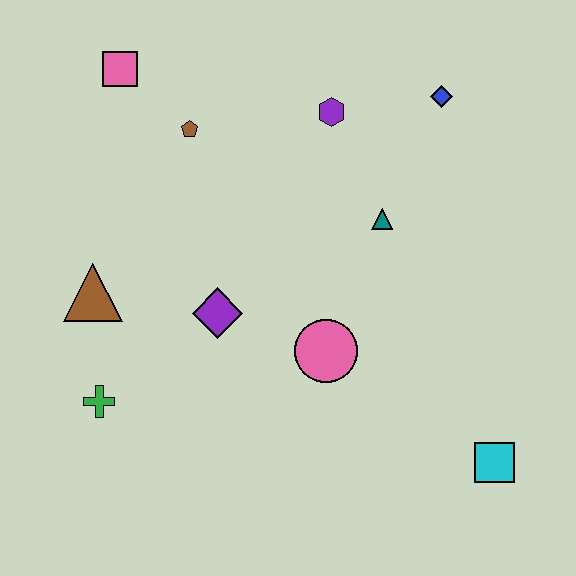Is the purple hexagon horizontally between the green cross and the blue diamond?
Yes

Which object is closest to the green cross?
The brown triangle is closest to the green cross.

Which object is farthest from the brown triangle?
The cyan square is farthest from the brown triangle.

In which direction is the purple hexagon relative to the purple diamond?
The purple hexagon is above the purple diamond.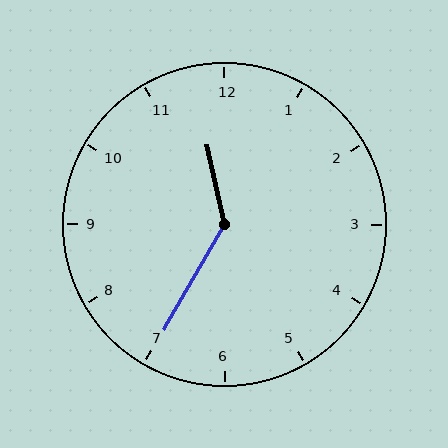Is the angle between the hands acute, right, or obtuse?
It is obtuse.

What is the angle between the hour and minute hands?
Approximately 138 degrees.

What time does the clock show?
11:35.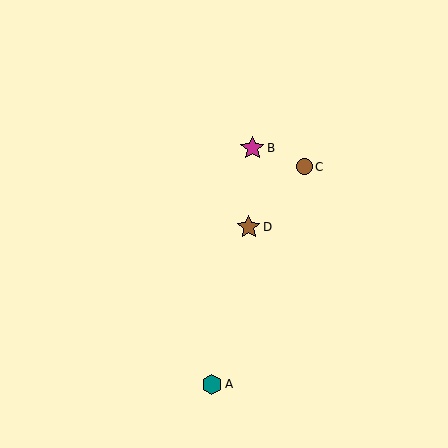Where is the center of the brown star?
The center of the brown star is at (249, 227).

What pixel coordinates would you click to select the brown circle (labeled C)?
Click at (304, 167) to select the brown circle C.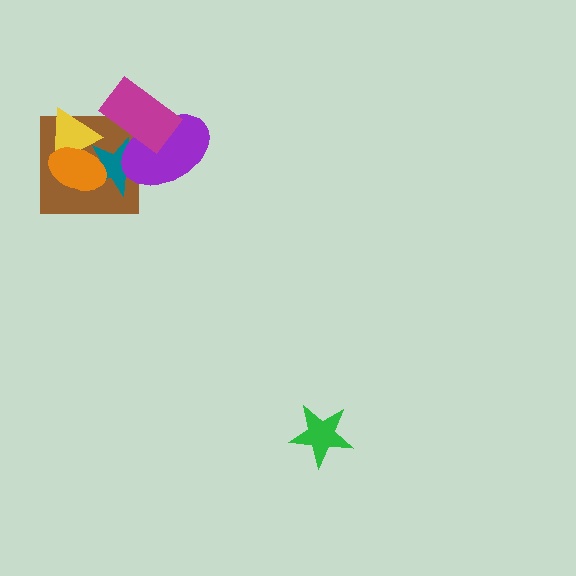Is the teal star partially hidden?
Yes, it is partially covered by another shape.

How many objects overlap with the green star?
0 objects overlap with the green star.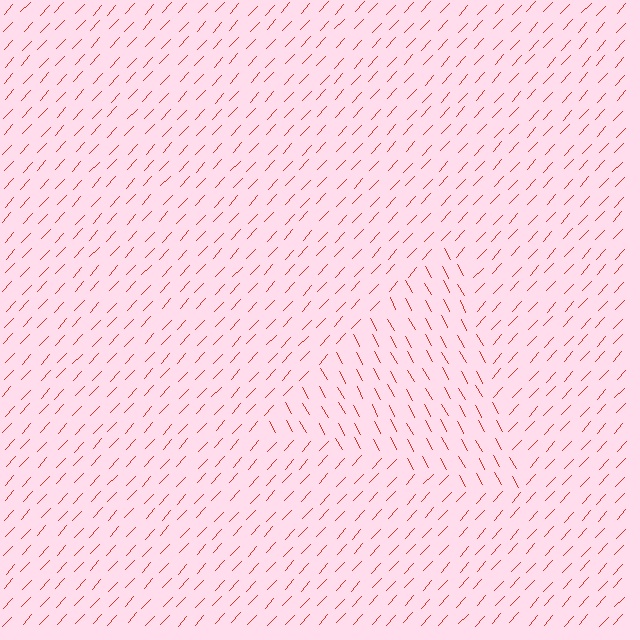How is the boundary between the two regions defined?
The boundary is defined purely by a change in line orientation (approximately 71 degrees difference). All lines are the same color and thickness.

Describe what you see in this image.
The image is filled with small red line segments. A triangle region in the image has lines oriented differently from the surrounding lines, creating a visible texture boundary.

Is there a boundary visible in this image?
Yes, there is a texture boundary formed by a change in line orientation.